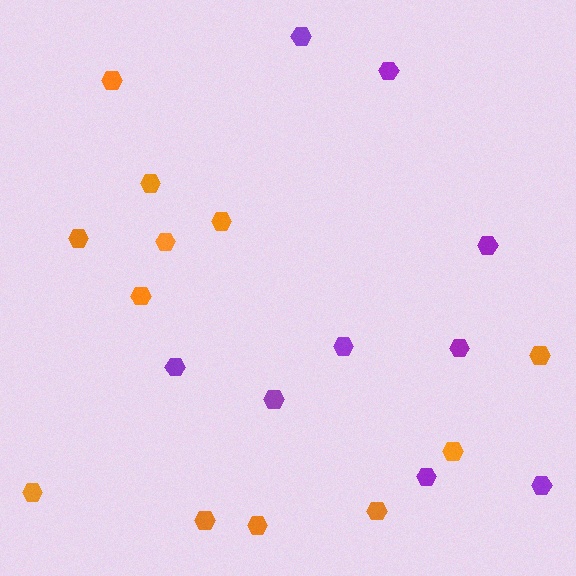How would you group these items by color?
There are 2 groups: one group of purple hexagons (9) and one group of orange hexagons (12).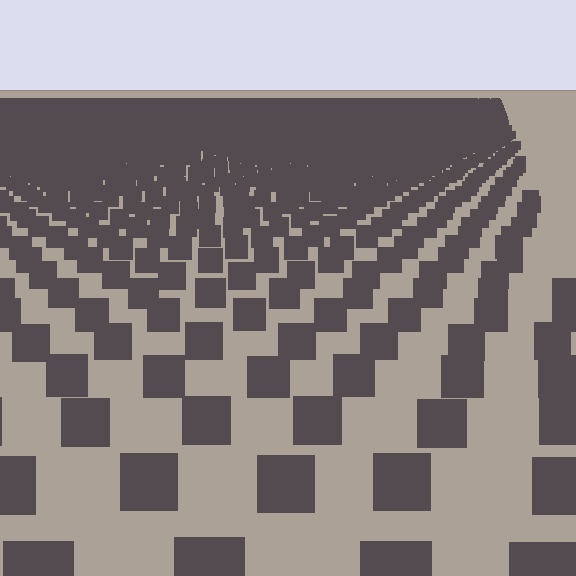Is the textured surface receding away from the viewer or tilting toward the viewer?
The surface is receding away from the viewer. Texture elements get smaller and denser toward the top.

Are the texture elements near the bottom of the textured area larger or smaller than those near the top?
Larger. Near the bottom, elements are closer to the viewer and appear at a bigger on-screen size.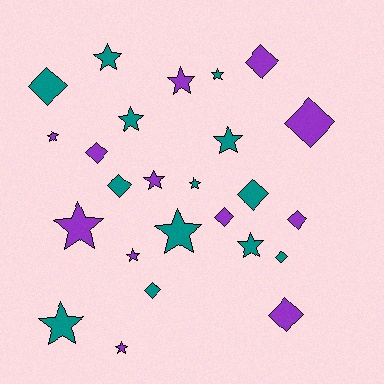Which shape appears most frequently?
Star, with 14 objects.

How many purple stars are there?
There are 6 purple stars.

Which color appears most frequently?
Teal, with 13 objects.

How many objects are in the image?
There are 25 objects.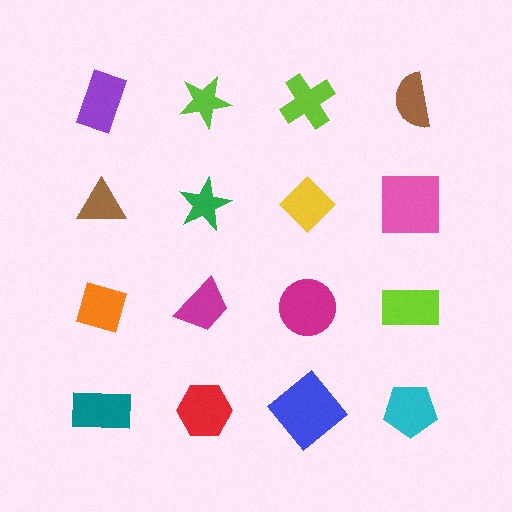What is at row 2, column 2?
A green star.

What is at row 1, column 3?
A lime cross.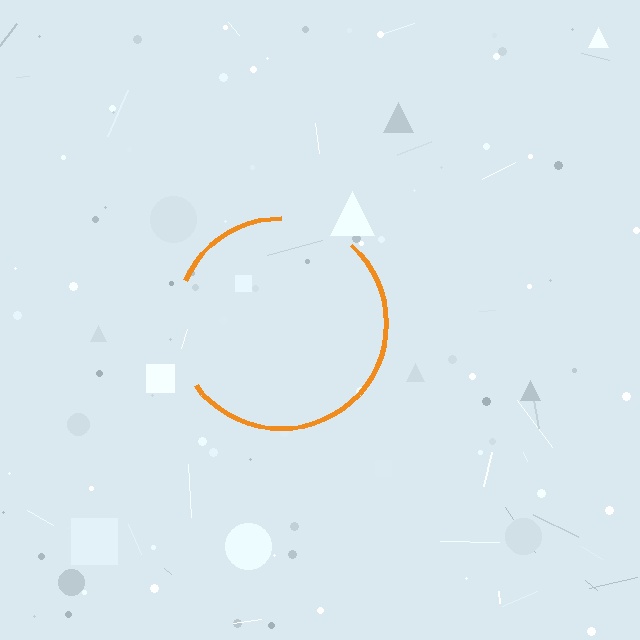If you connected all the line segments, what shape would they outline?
They would outline a circle.